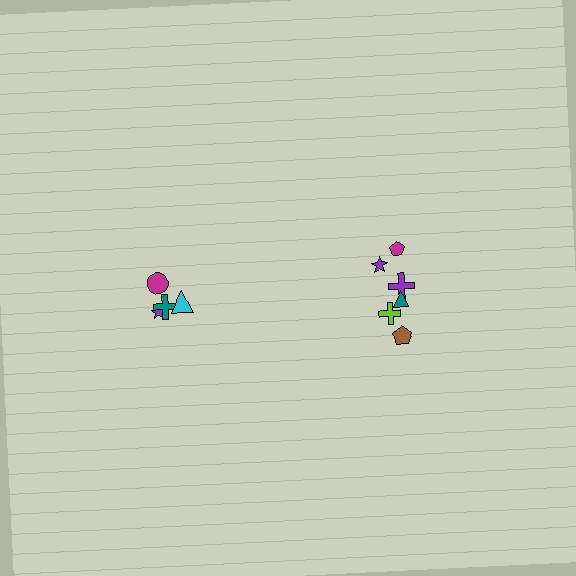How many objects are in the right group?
There are 6 objects.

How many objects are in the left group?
There are 4 objects.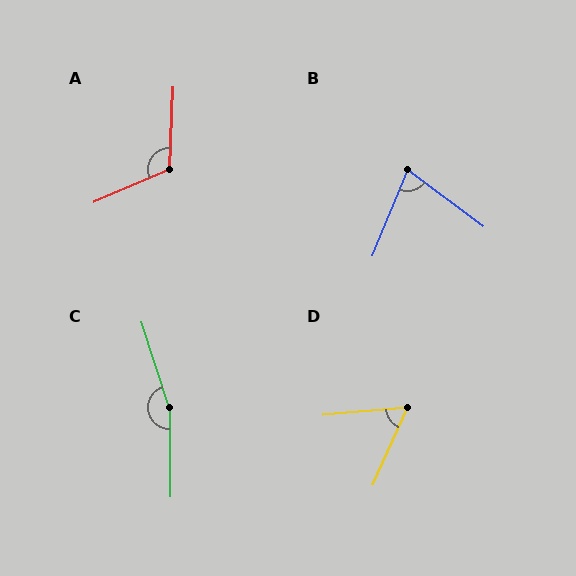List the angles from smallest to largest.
D (61°), B (75°), A (116°), C (163°).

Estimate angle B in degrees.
Approximately 75 degrees.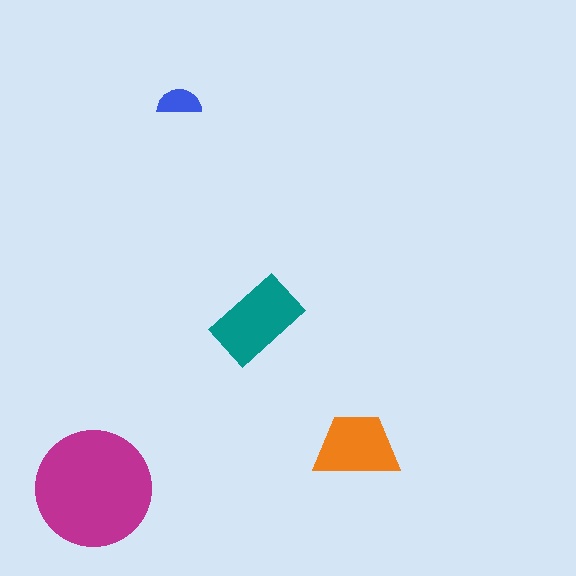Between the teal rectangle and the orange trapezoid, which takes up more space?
The teal rectangle.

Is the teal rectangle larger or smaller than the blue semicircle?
Larger.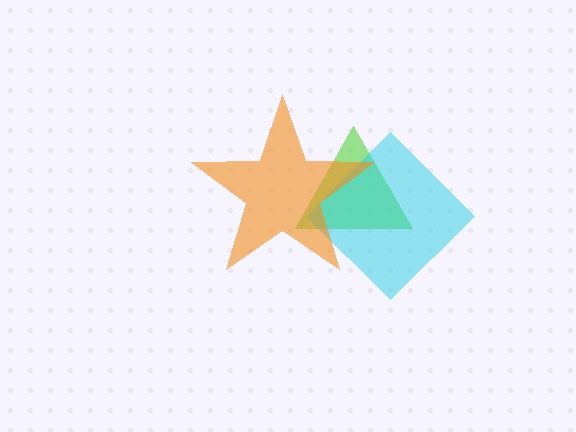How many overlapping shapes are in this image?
There are 3 overlapping shapes in the image.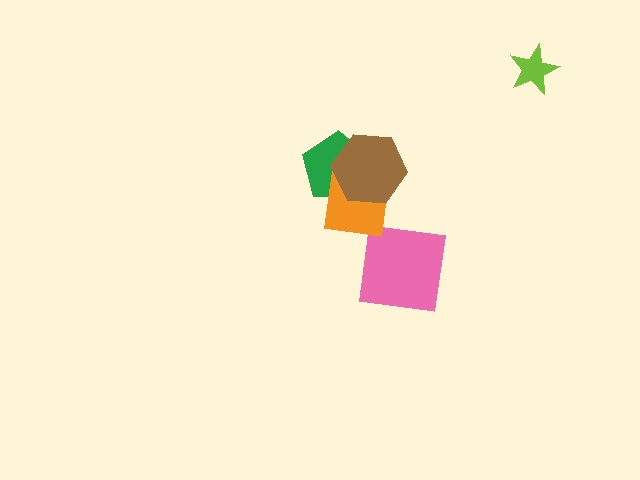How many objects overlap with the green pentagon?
2 objects overlap with the green pentagon.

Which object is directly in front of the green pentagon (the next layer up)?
The orange square is directly in front of the green pentagon.